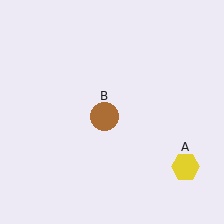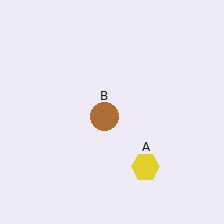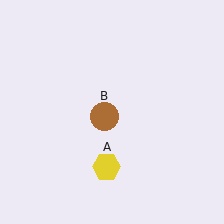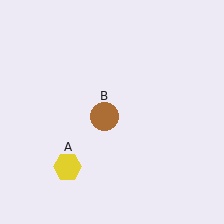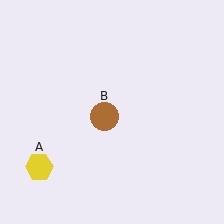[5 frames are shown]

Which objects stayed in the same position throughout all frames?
Brown circle (object B) remained stationary.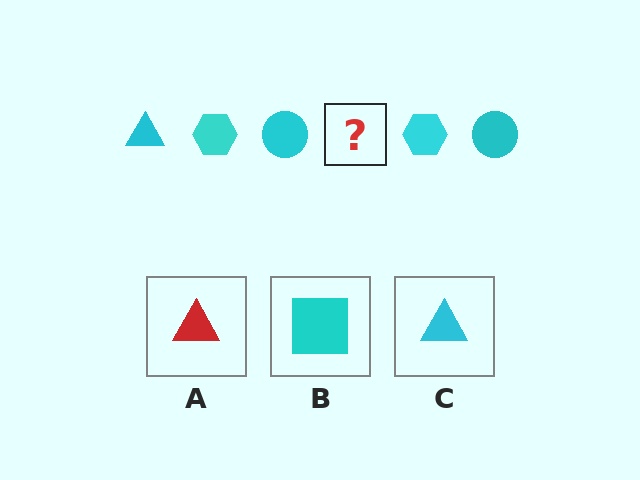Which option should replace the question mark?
Option C.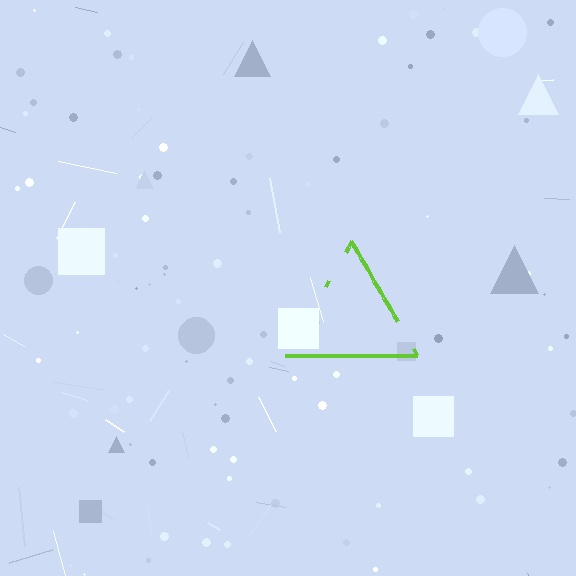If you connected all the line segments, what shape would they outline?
They would outline a triangle.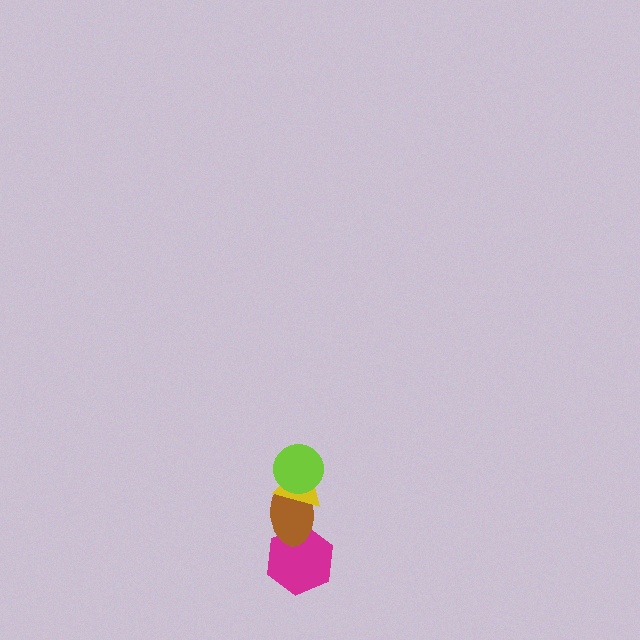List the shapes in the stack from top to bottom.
From top to bottom: the lime circle, the yellow triangle, the brown ellipse, the magenta hexagon.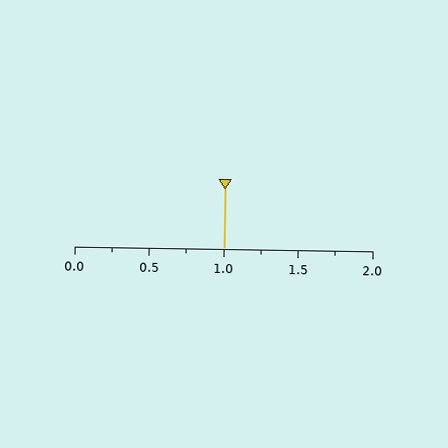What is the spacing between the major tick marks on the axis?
The major ticks are spaced 0.5 apart.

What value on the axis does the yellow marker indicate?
The marker indicates approximately 1.